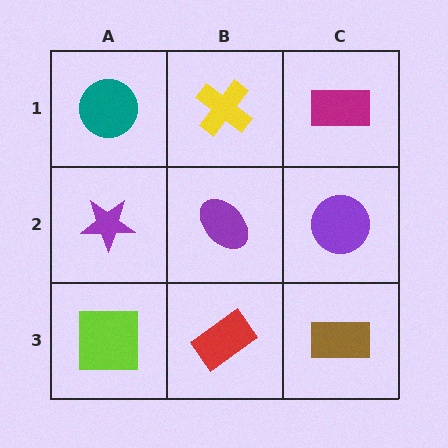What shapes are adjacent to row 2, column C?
A magenta rectangle (row 1, column C), a brown rectangle (row 3, column C), a purple ellipse (row 2, column B).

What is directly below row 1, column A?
A purple star.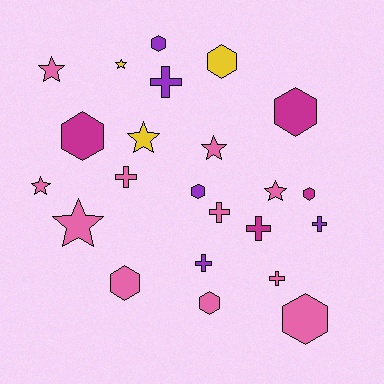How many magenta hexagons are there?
There are 3 magenta hexagons.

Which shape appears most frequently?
Hexagon, with 9 objects.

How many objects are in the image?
There are 23 objects.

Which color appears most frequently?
Pink, with 11 objects.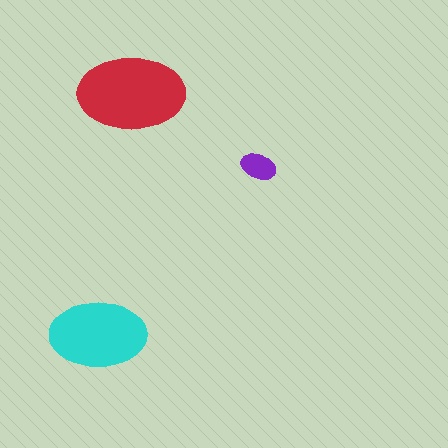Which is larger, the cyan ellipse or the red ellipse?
The red one.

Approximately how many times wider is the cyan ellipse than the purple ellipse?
About 2.5 times wider.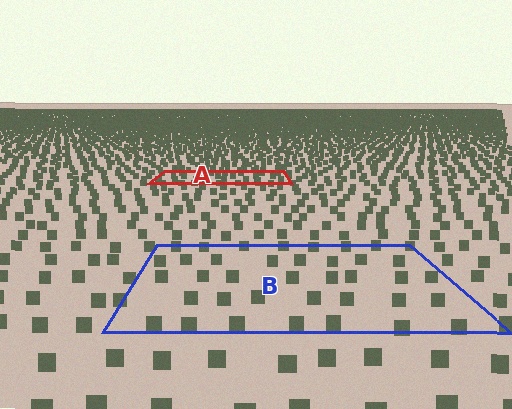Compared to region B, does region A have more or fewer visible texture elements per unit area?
Region A has more texture elements per unit area — they are packed more densely because it is farther away.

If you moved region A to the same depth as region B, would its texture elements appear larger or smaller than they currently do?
They would appear larger. At a closer depth, the same texture elements are projected at a bigger on-screen size.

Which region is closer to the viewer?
Region B is closer. The texture elements there are larger and more spread out.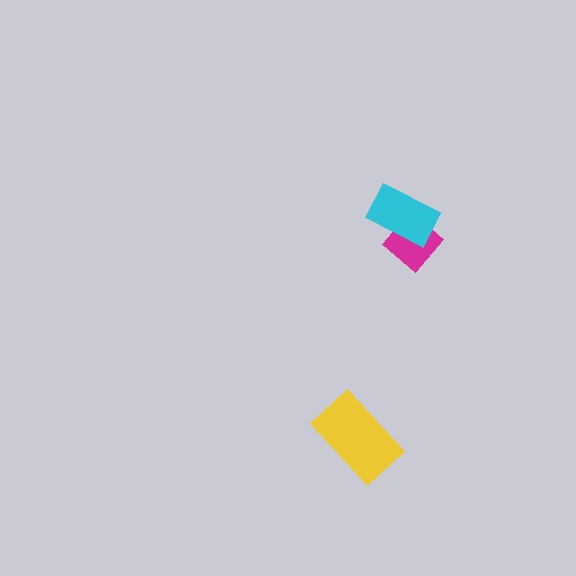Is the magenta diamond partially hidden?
Yes, it is partially covered by another shape.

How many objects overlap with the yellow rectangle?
0 objects overlap with the yellow rectangle.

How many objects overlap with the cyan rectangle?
1 object overlaps with the cyan rectangle.